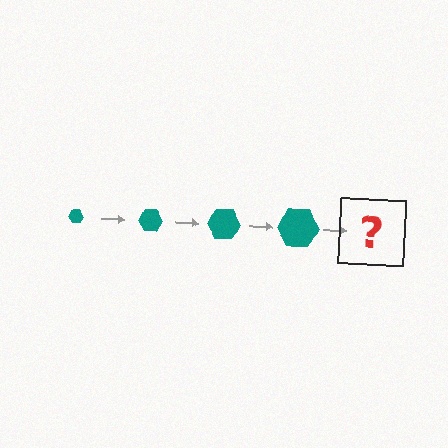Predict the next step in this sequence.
The next step is a teal hexagon, larger than the previous one.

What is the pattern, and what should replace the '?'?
The pattern is that the hexagon gets progressively larger each step. The '?' should be a teal hexagon, larger than the previous one.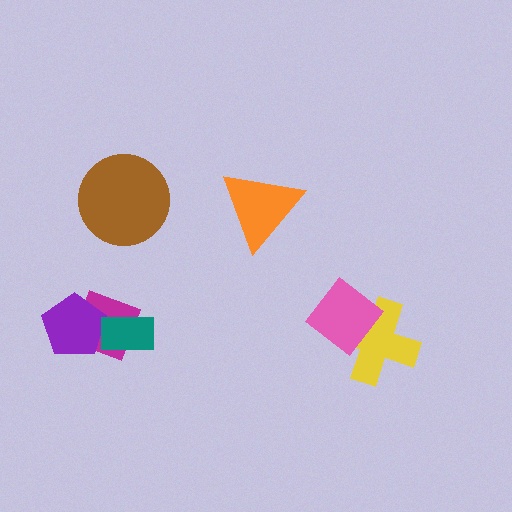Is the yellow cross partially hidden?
Yes, it is partially covered by another shape.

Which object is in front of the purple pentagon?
The teal rectangle is in front of the purple pentagon.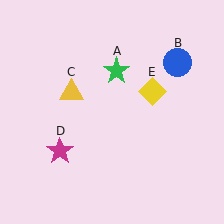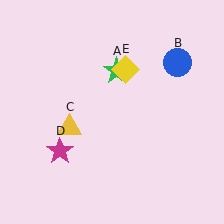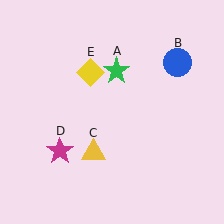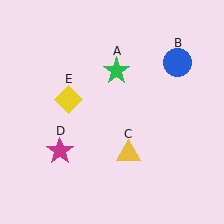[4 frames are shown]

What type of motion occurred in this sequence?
The yellow triangle (object C), yellow diamond (object E) rotated counterclockwise around the center of the scene.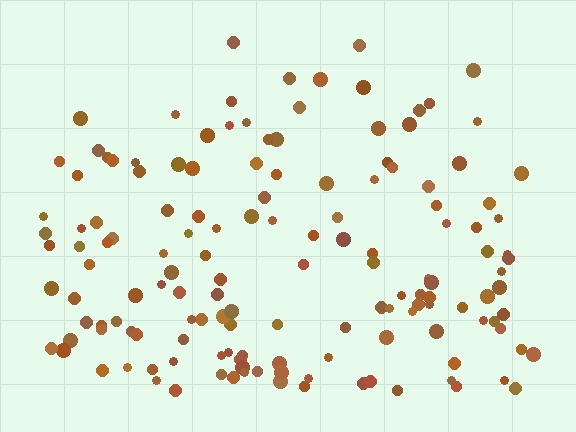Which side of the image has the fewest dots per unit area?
The top.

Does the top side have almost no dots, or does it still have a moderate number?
Still a moderate number, just noticeably fewer than the bottom.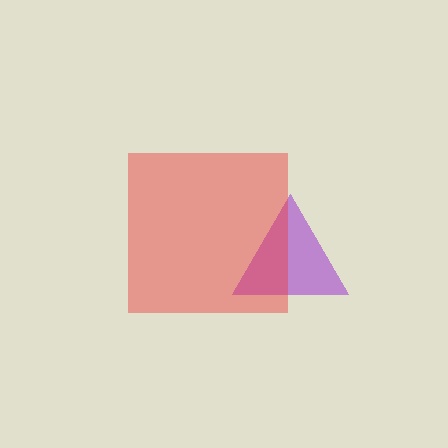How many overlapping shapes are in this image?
There are 2 overlapping shapes in the image.